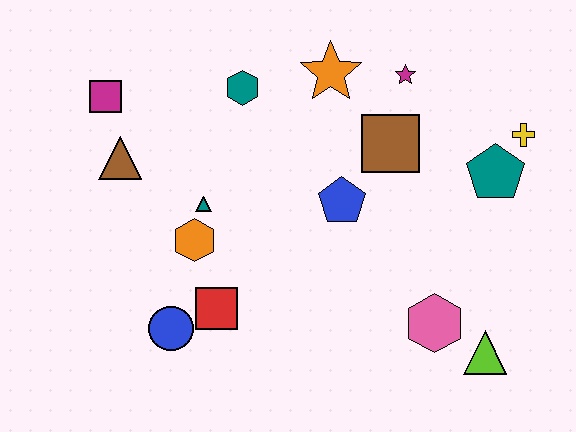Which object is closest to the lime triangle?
The pink hexagon is closest to the lime triangle.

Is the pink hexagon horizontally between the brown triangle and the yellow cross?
Yes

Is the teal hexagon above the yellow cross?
Yes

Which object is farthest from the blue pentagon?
The magenta square is farthest from the blue pentagon.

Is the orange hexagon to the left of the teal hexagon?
Yes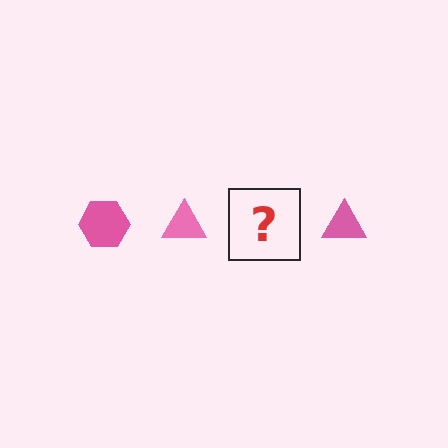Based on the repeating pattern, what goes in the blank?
The blank should be a pink hexagon.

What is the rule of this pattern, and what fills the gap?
The rule is that the pattern cycles through hexagon, triangle shapes in pink. The gap should be filled with a pink hexagon.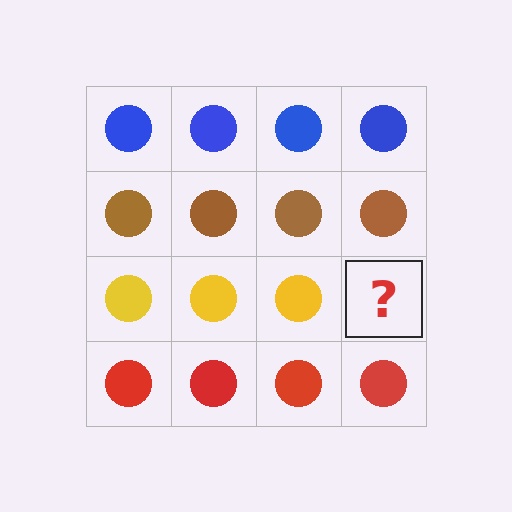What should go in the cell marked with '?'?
The missing cell should contain a yellow circle.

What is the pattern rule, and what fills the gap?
The rule is that each row has a consistent color. The gap should be filled with a yellow circle.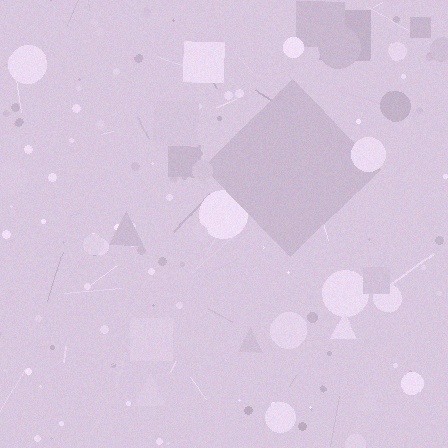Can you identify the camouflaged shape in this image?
The camouflaged shape is a diamond.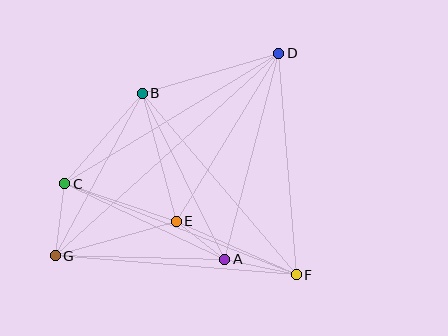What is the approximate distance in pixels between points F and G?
The distance between F and G is approximately 242 pixels.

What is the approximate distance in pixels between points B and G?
The distance between B and G is approximately 184 pixels.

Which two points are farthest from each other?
Points D and G are farthest from each other.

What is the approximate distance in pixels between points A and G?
The distance between A and G is approximately 170 pixels.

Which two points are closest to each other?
Points A and E are closest to each other.